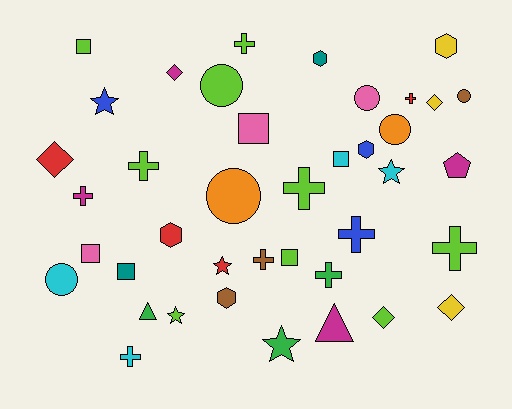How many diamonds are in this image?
There are 5 diamonds.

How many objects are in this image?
There are 40 objects.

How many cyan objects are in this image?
There are 4 cyan objects.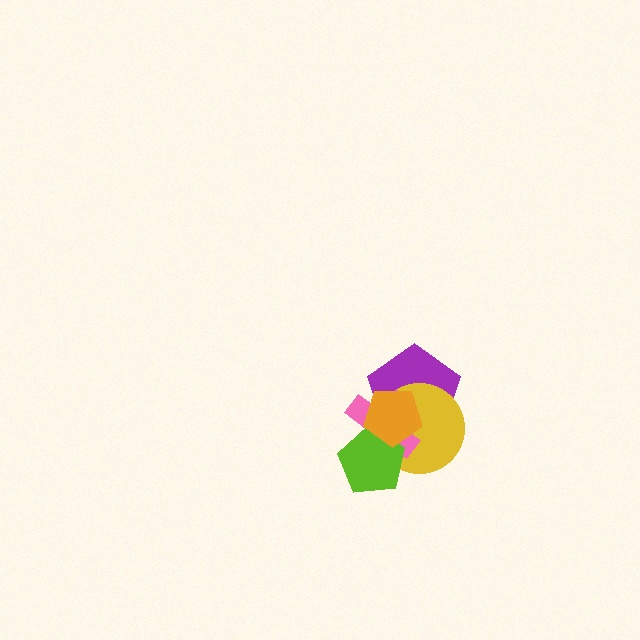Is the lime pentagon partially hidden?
Yes, it is partially covered by another shape.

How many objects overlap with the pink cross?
4 objects overlap with the pink cross.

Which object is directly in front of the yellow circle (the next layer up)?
The pink cross is directly in front of the yellow circle.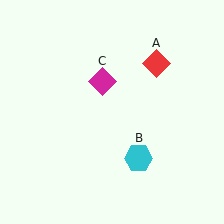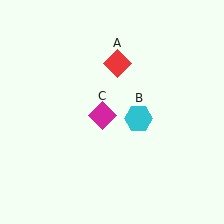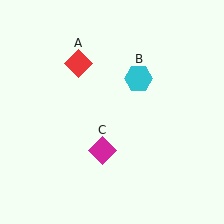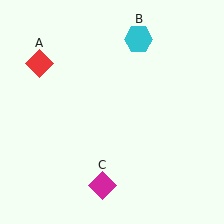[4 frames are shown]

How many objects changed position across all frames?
3 objects changed position: red diamond (object A), cyan hexagon (object B), magenta diamond (object C).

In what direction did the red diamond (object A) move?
The red diamond (object A) moved left.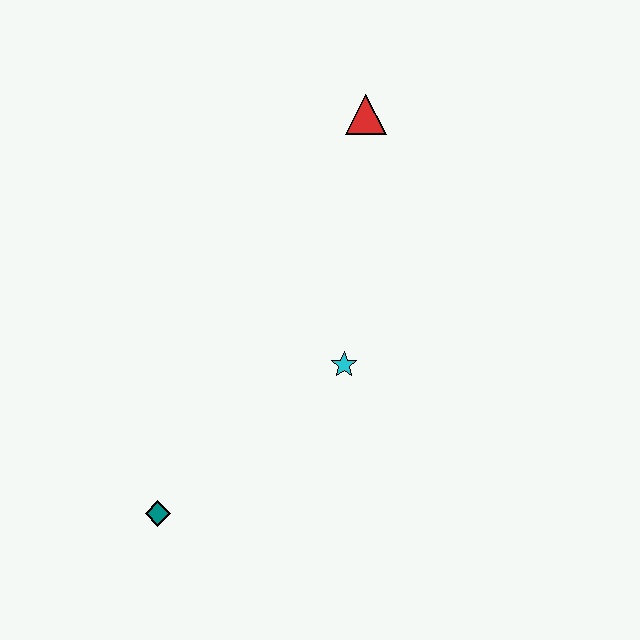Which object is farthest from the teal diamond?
The red triangle is farthest from the teal diamond.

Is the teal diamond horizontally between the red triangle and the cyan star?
No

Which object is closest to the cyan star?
The teal diamond is closest to the cyan star.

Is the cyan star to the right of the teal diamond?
Yes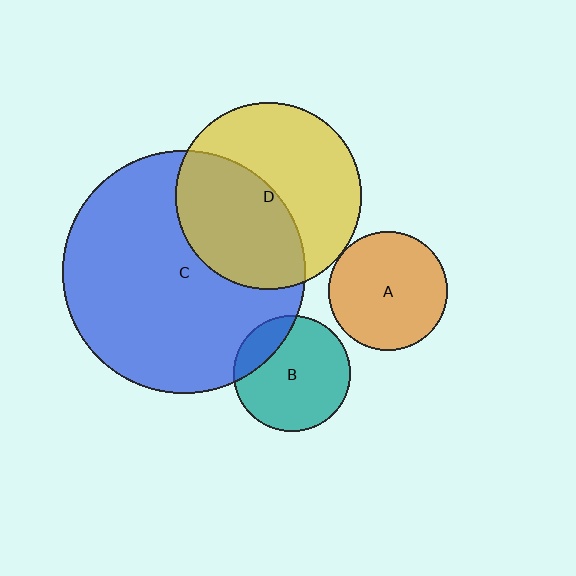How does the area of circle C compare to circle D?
Approximately 1.7 times.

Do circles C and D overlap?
Yes.